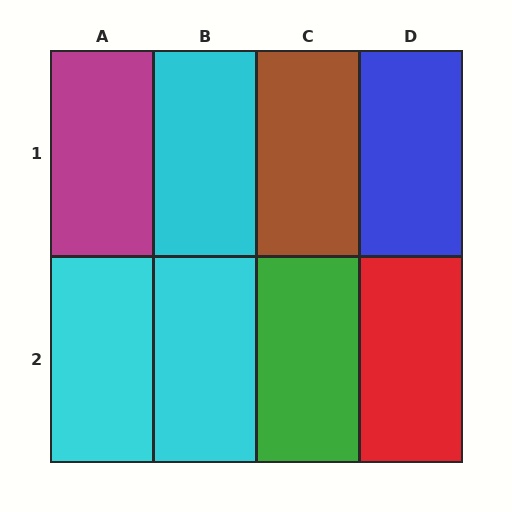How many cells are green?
1 cell is green.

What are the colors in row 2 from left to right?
Cyan, cyan, green, red.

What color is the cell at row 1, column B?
Cyan.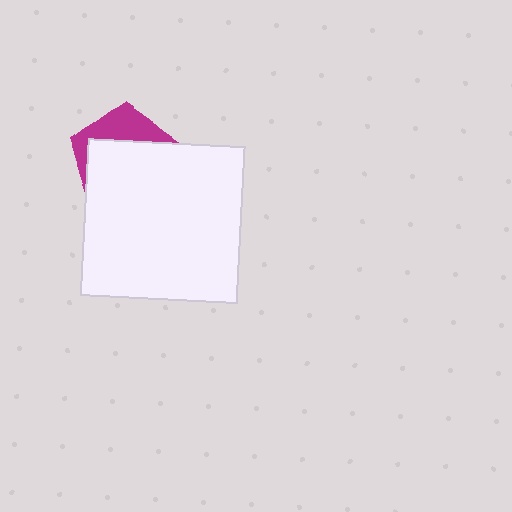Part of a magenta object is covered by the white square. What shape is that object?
It is a pentagon.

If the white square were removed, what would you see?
You would see the complete magenta pentagon.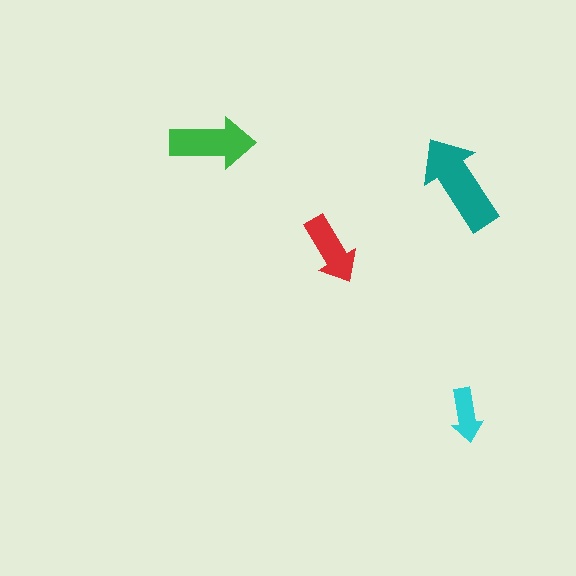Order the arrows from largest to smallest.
the teal one, the green one, the red one, the cyan one.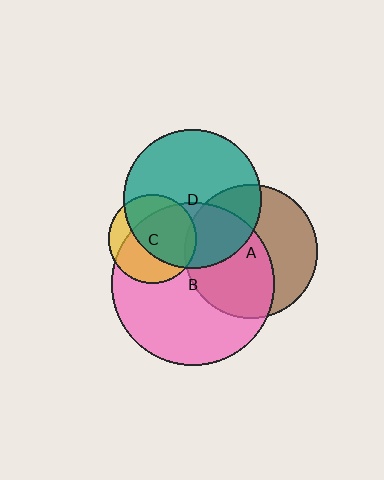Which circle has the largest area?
Circle B (pink).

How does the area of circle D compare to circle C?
Approximately 2.5 times.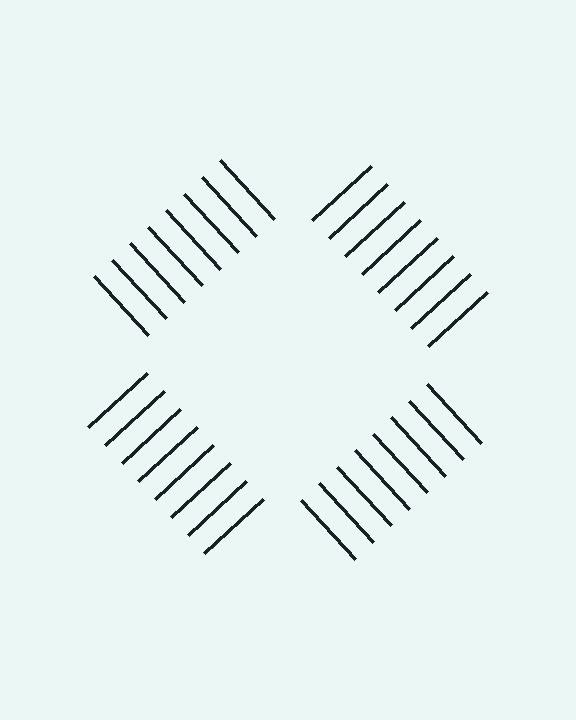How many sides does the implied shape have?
4 sides — the line-ends trace a square.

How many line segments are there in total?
32 — 8 along each of the 4 edges.